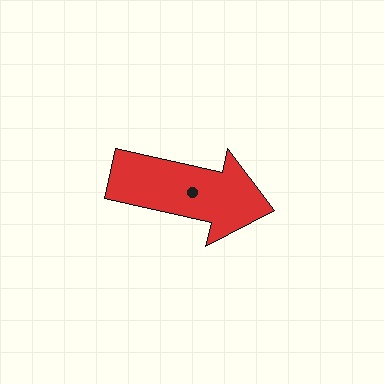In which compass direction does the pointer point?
East.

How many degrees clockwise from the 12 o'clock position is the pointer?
Approximately 103 degrees.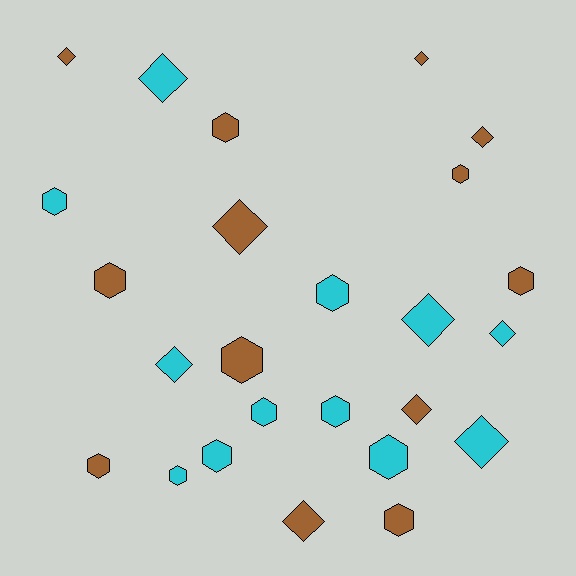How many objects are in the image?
There are 25 objects.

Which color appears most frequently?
Brown, with 13 objects.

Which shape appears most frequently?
Hexagon, with 14 objects.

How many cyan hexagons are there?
There are 7 cyan hexagons.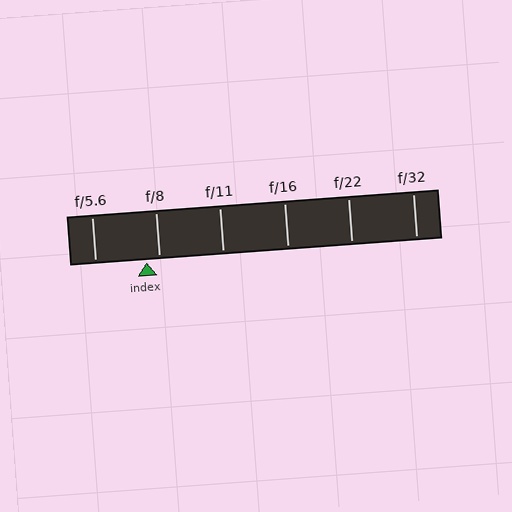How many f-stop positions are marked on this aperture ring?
There are 6 f-stop positions marked.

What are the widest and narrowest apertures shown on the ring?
The widest aperture shown is f/5.6 and the narrowest is f/32.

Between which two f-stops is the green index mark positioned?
The index mark is between f/5.6 and f/8.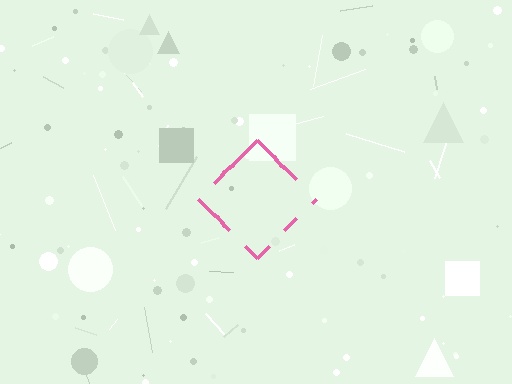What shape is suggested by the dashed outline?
The dashed outline suggests a diamond.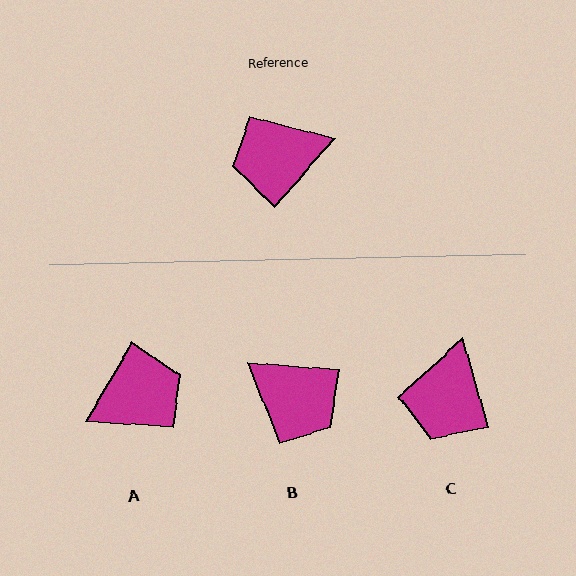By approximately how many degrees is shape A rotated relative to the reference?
Approximately 169 degrees clockwise.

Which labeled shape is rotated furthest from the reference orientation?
A, about 169 degrees away.